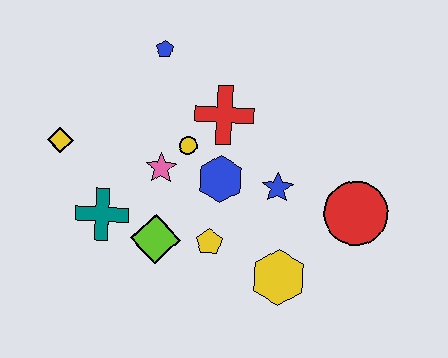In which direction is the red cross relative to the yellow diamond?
The red cross is to the right of the yellow diamond.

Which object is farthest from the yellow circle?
The red circle is farthest from the yellow circle.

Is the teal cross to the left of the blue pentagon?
Yes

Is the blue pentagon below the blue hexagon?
No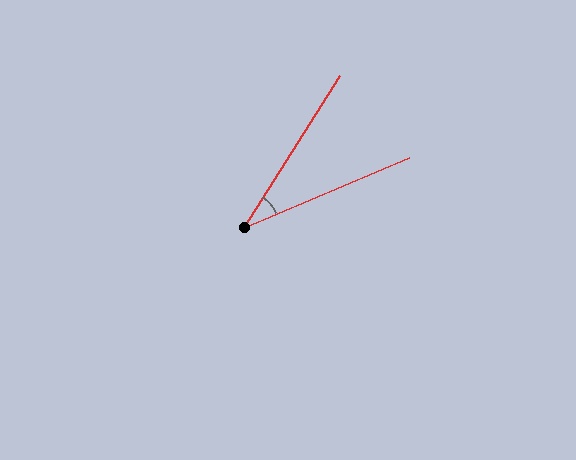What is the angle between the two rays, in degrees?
Approximately 35 degrees.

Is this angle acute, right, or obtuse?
It is acute.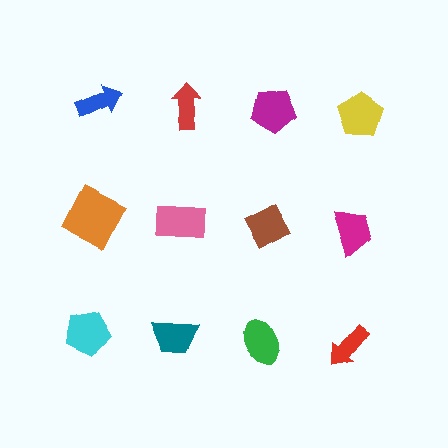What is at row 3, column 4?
A red arrow.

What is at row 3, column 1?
A cyan pentagon.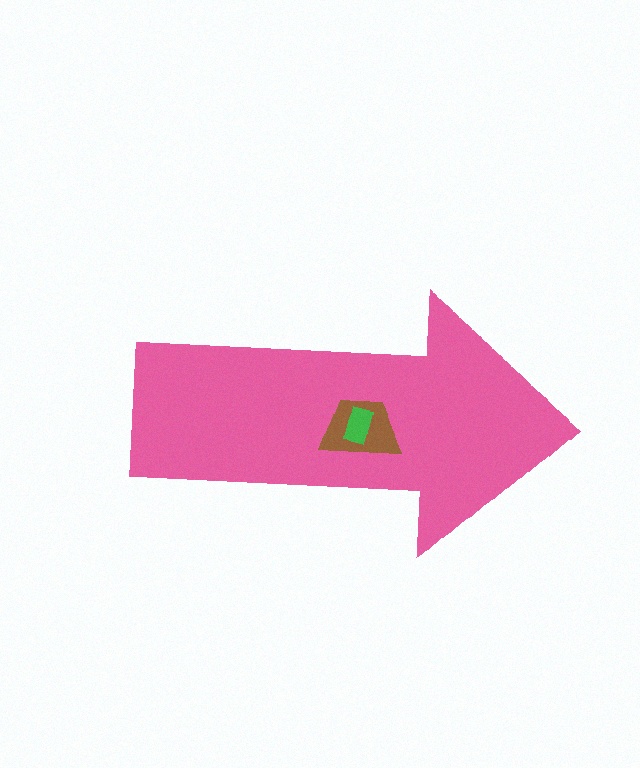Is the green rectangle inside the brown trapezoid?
Yes.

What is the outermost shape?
The pink arrow.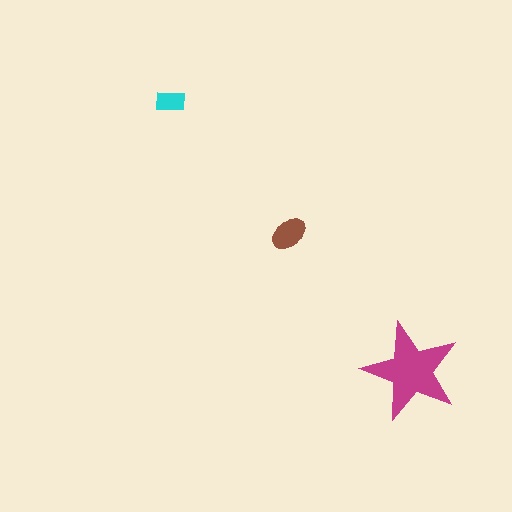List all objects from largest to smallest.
The magenta star, the brown ellipse, the cyan rectangle.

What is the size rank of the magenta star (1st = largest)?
1st.